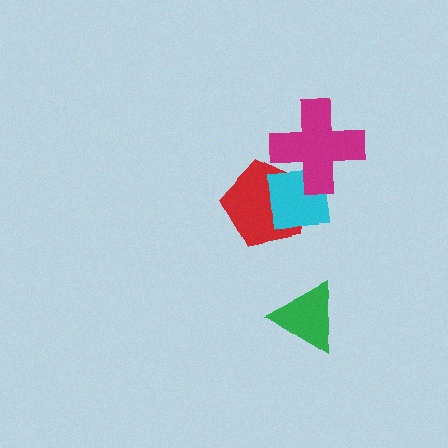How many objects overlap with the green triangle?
0 objects overlap with the green triangle.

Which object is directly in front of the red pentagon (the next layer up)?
The cyan square is directly in front of the red pentagon.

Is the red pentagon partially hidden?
Yes, it is partially covered by another shape.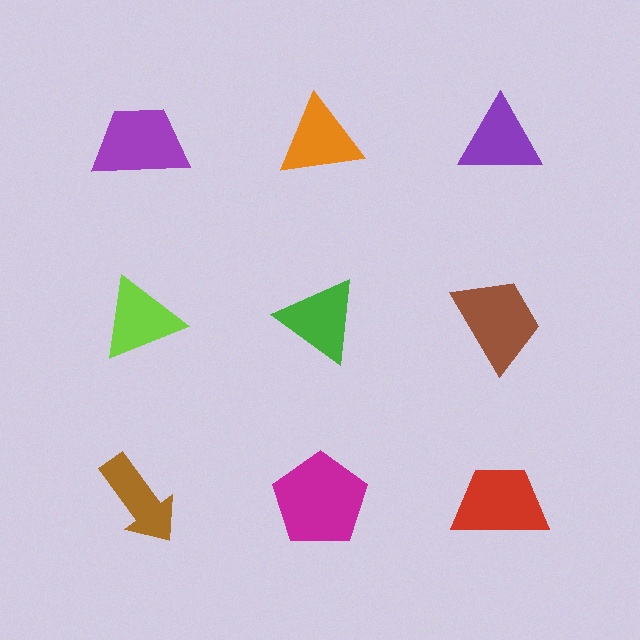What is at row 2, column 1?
A lime triangle.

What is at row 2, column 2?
A green triangle.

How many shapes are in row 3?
3 shapes.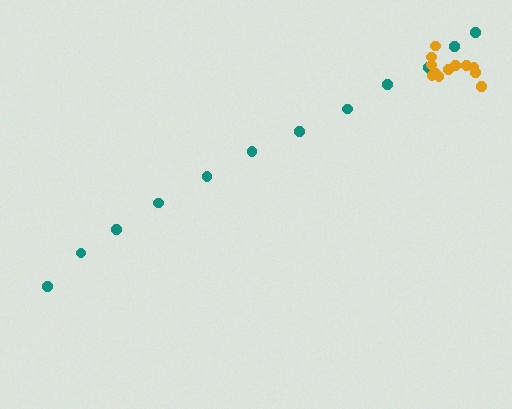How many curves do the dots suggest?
There are 2 distinct paths.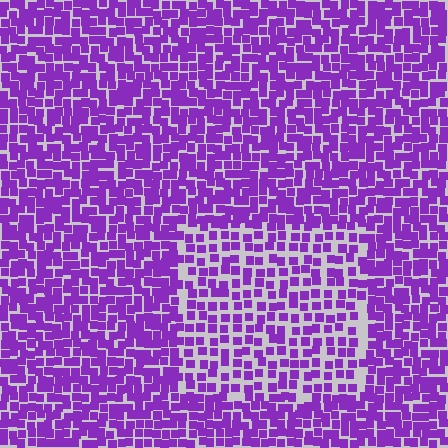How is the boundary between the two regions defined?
The boundary is defined by a change in element density (approximately 1.7x ratio). All elements are the same color, size, and shape.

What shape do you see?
I see a rectangle.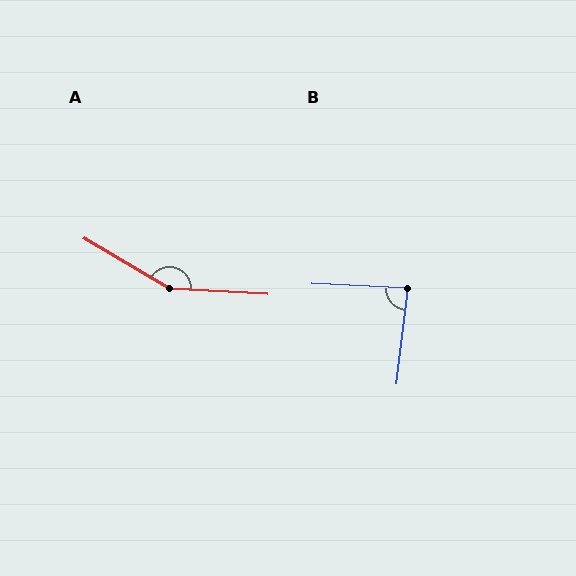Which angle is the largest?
A, at approximately 153 degrees.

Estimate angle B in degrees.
Approximately 85 degrees.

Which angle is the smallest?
B, at approximately 85 degrees.